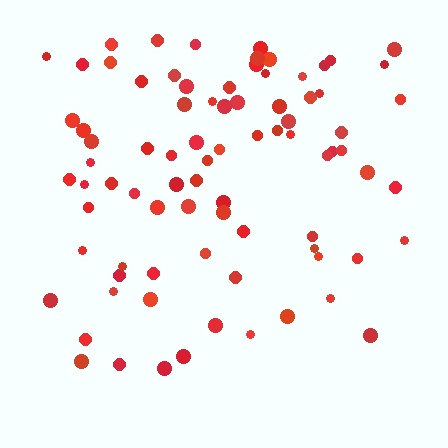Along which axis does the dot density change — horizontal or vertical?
Vertical.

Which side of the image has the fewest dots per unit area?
The bottom.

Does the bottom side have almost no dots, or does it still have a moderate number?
Still a moderate number, just noticeably fewer than the top.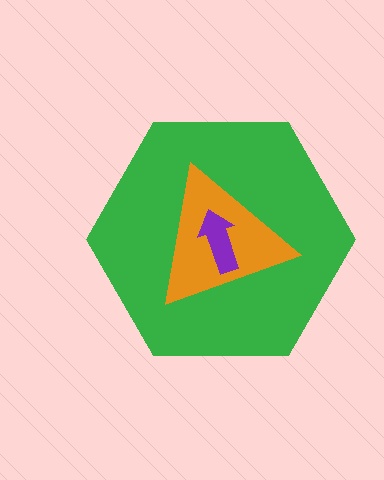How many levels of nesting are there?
3.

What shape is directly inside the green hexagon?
The orange triangle.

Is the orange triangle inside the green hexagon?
Yes.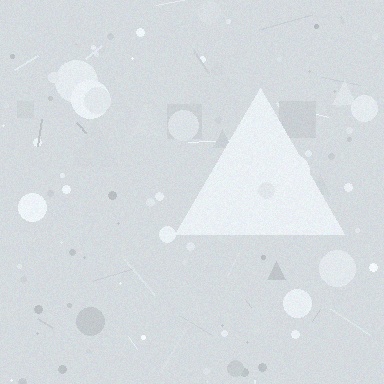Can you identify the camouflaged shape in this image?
The camouflaged shape is a triangle.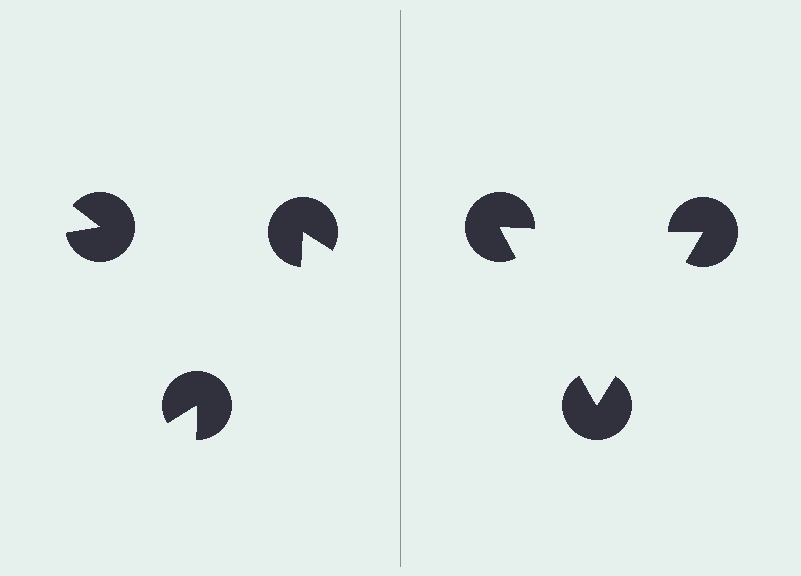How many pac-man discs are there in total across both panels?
6 — 3 on each side.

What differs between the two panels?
The pac-man discs are positioned identically on both sides; only the wedge orientations differ. On the right they align to a triangle; on the left they are misaligned.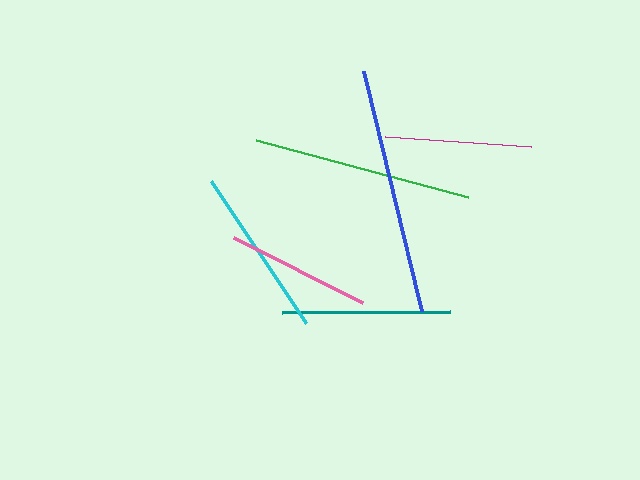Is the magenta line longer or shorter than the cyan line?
The cyan line is longer than the magenta line.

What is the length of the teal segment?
The teal segment is approximately 167 pixels long.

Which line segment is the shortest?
The pink line is the shortest at approximately 145 pixels.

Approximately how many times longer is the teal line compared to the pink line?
The teal line is approximately 1.2 times the length of the pink line.